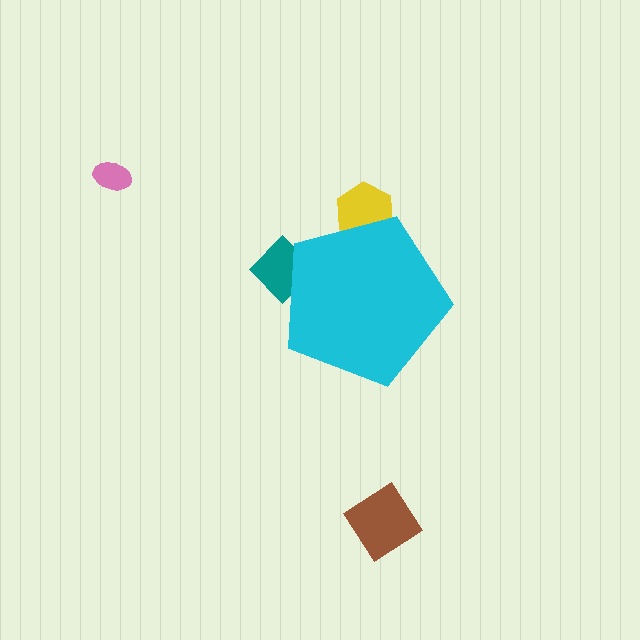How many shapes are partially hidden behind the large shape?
2 shapes are partially hidden.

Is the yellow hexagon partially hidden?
Yes, the yellow hexagon is partially hidden behind the cyan pentagon.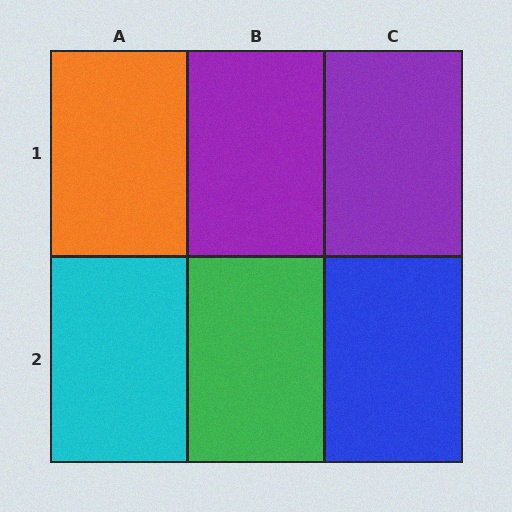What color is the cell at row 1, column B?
Purple.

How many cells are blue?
1 cell is blue.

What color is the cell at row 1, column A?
Orange.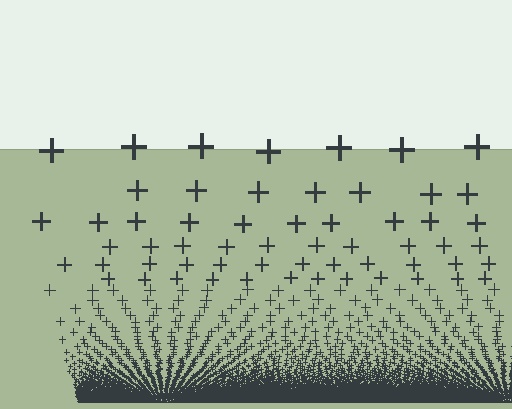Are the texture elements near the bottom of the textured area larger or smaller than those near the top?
Smaller. The gradient is inverted — elements near the bottom are smaller and denser.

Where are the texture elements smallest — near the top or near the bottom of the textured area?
Near the bottom.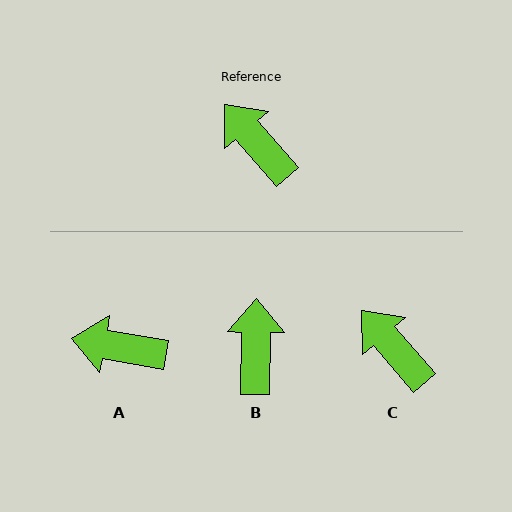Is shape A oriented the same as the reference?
No, it is off by about 39 degrees.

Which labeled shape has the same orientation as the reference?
C.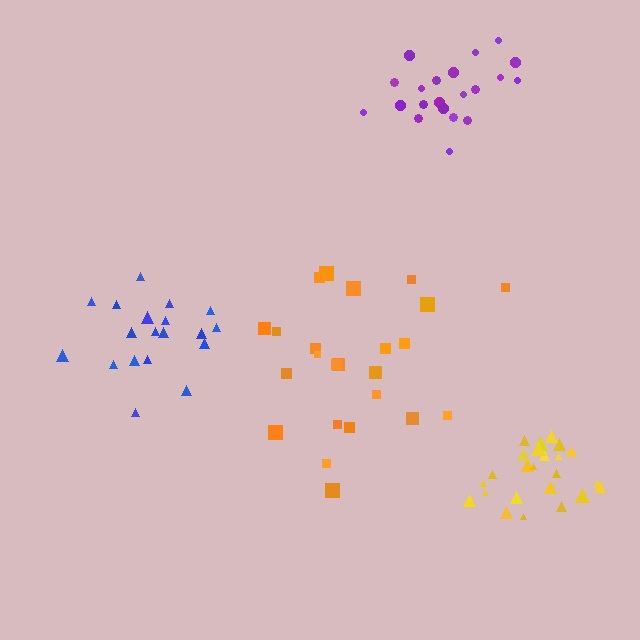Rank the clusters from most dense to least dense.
yellow, blue, purple, orange.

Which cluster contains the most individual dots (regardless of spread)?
Yellow (25).